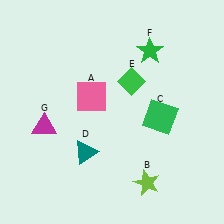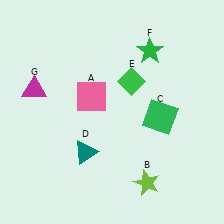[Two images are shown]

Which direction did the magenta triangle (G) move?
The magenta triangle (G) moved up.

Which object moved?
The magenta triangle (G) moved up.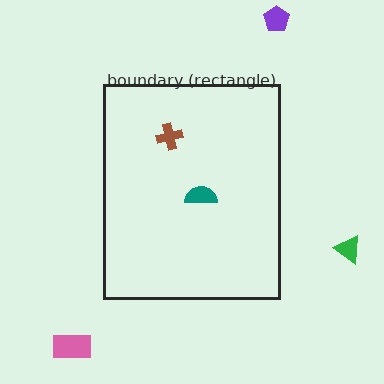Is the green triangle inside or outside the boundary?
Outside.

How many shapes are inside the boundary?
2 inside, 3 outside.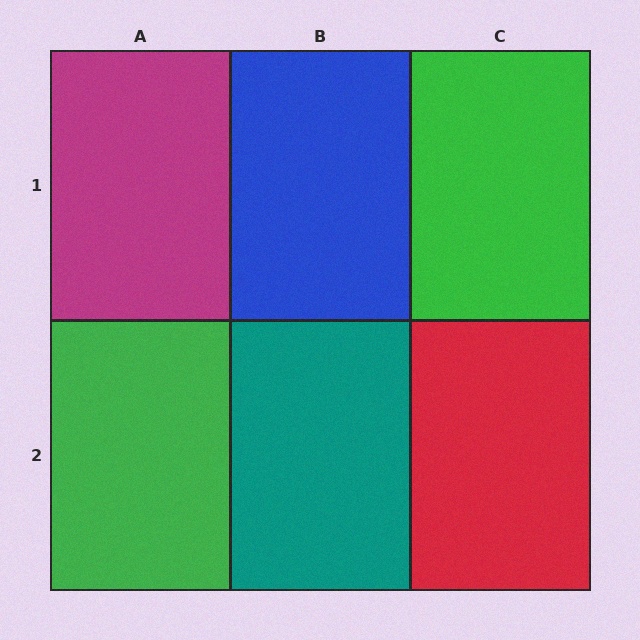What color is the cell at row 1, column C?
Green.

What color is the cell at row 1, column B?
Blue.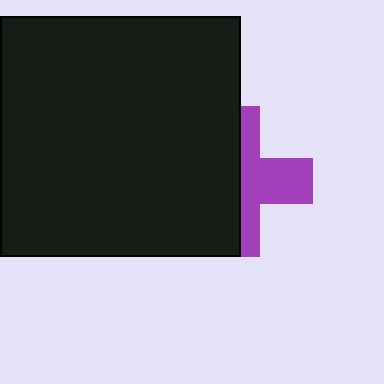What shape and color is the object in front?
The object in front is a black square.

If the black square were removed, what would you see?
You would see the complete purple cross.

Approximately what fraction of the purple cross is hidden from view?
Roughly 56% of the purple cross is hidden behind the black square.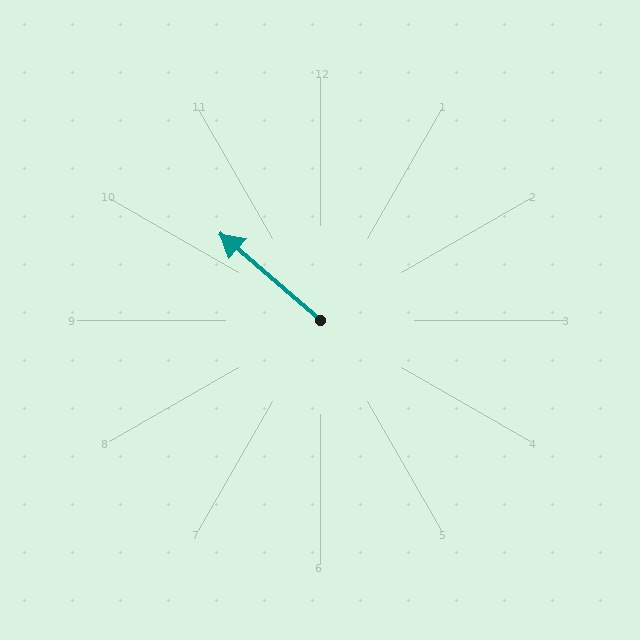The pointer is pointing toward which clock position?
Roughly 10 o'clock.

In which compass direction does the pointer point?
Northwest.